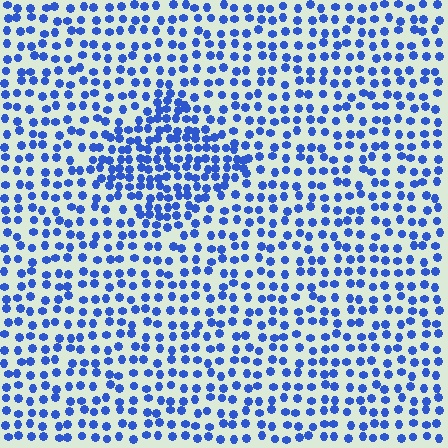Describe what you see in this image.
The image contains small blue elements arranged at two different densities. A diamond-shaped region is visible where the elements are more densely packed than the surrounding area.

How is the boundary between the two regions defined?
The boundary is defined by a change in element density (approximately 1.7x ratio). All elements are the same color, size, and shape.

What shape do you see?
I see a diamond.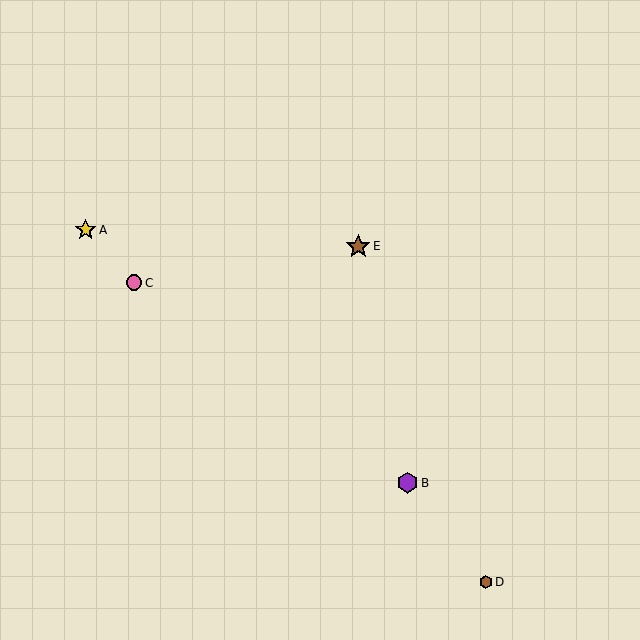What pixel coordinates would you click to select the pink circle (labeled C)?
Click at (134, 283) to select the pink circle C.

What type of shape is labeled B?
Shape B is a purple hexagon.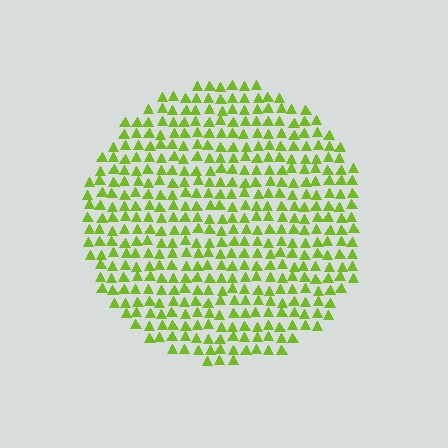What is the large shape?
The large shape is a circle.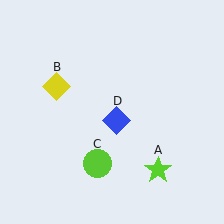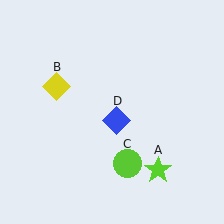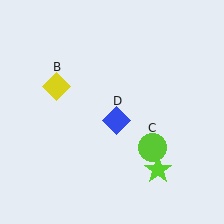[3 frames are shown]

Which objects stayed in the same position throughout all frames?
Lime star (object A) and yellow diamond (object B) and blue diamond (object D) remained stationary.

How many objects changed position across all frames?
1 object changed position: lime circle (object C).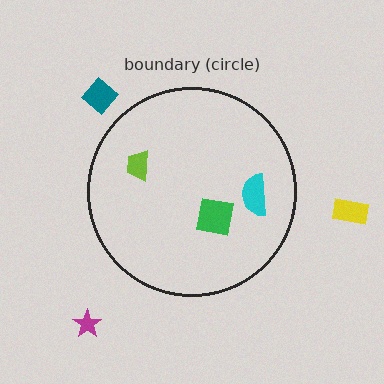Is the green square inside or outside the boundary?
Inside.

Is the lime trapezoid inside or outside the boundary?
Inside.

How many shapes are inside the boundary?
3 inside, 3 outside.